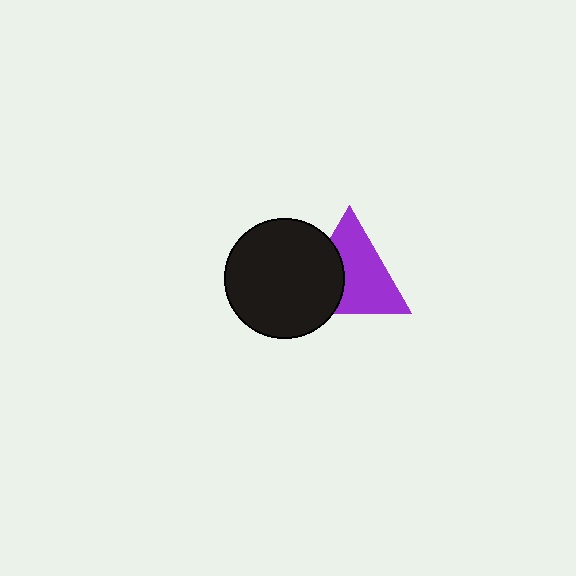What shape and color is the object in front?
The object in front is a black circle.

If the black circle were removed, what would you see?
You would see the complete purple triangle.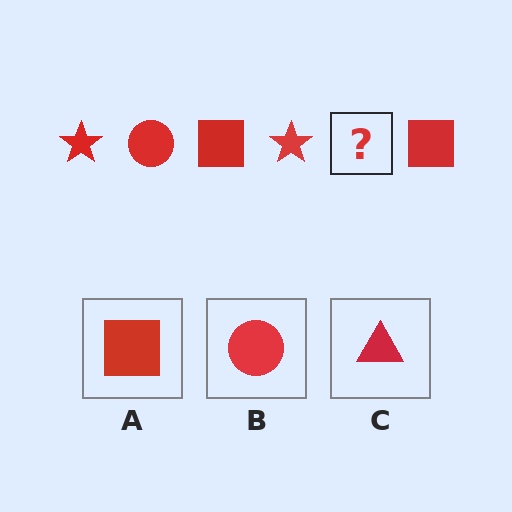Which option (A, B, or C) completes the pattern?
B.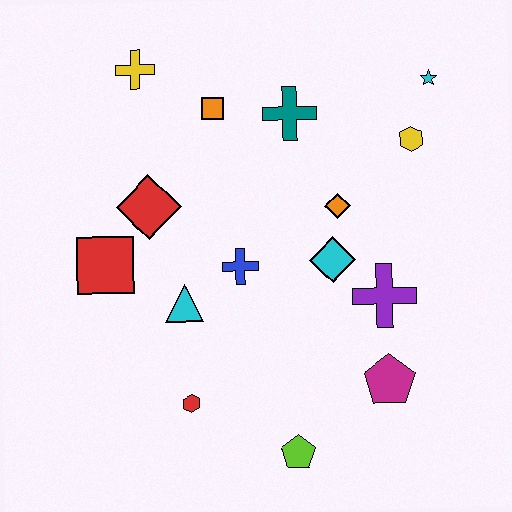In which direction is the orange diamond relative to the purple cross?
The orange diamond is above the purple cross.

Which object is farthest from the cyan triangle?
The cyan star is farthest from the cyan triangle.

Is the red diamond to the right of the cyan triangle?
No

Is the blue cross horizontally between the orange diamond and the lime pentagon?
No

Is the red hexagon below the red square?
Yes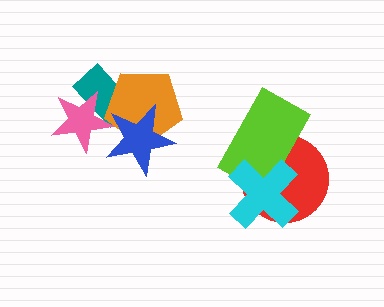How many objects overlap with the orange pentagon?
3 objects overlap with the orange pentagon.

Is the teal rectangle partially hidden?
Yes, it is partially covered by another shape.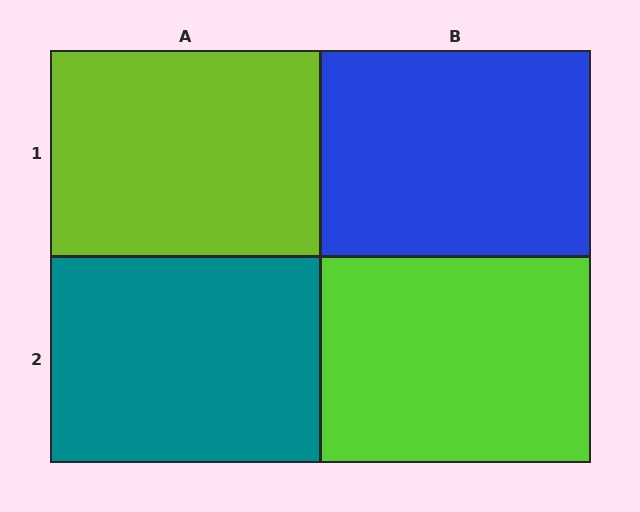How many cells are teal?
1 cell is teal.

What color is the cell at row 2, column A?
Teal.